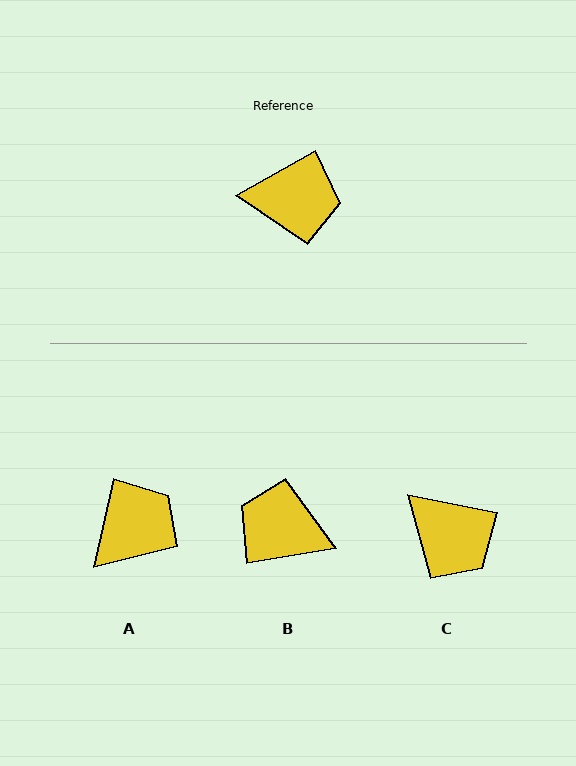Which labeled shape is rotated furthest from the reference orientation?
B, about 160 degrees away.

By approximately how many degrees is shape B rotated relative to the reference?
Approximately 160 degrees counter-clockwise.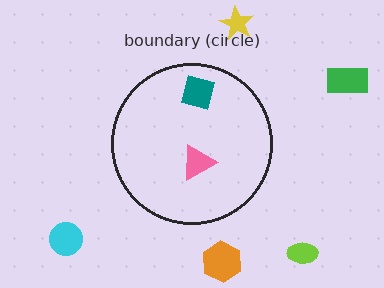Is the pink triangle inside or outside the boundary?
Inside.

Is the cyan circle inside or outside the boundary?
Outside.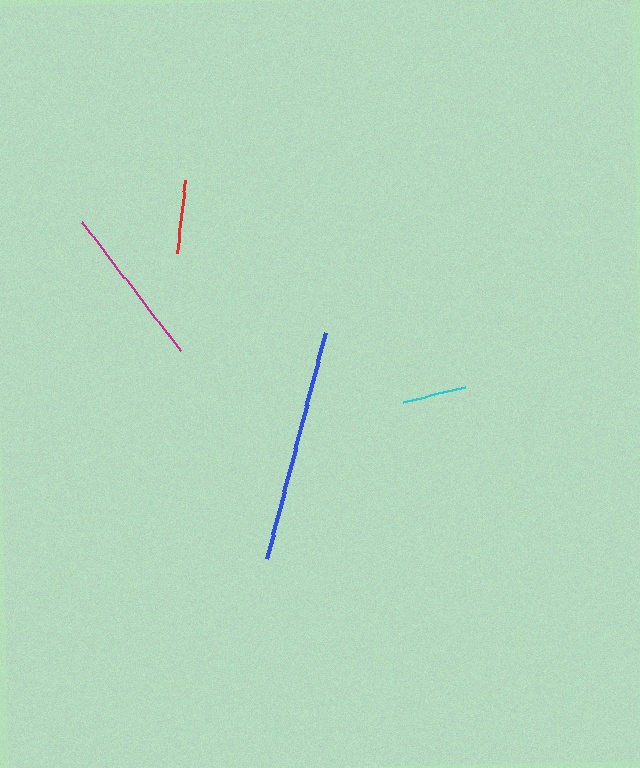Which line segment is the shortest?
The cyan line is the shortest at approximately 64 pixels.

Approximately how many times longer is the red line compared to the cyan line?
The red line is approximately 1.1 times the length of the cyan line.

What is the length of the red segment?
The red segment is approximately 73 pixels long.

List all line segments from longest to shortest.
From longest to shortest: blue, magenta, red, cyan.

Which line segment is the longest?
The blue line is the longest at approximately 234 pixels.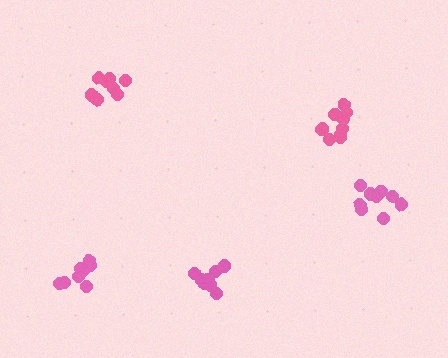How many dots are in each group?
Group 1: 10 dots, Group 2: 8 dots, Group 3: 11 dots, Group 4: 9 dots, Group 5: 9 dots (47 total).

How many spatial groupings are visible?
There are 5 spatial groupings.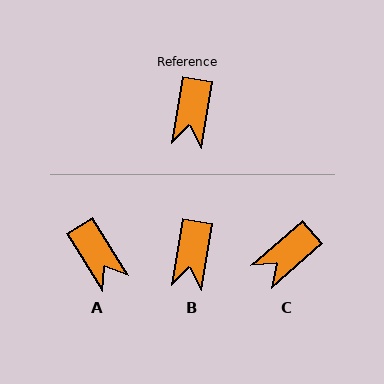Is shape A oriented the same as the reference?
No, it is off by about 41 degrees.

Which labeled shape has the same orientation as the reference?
B.